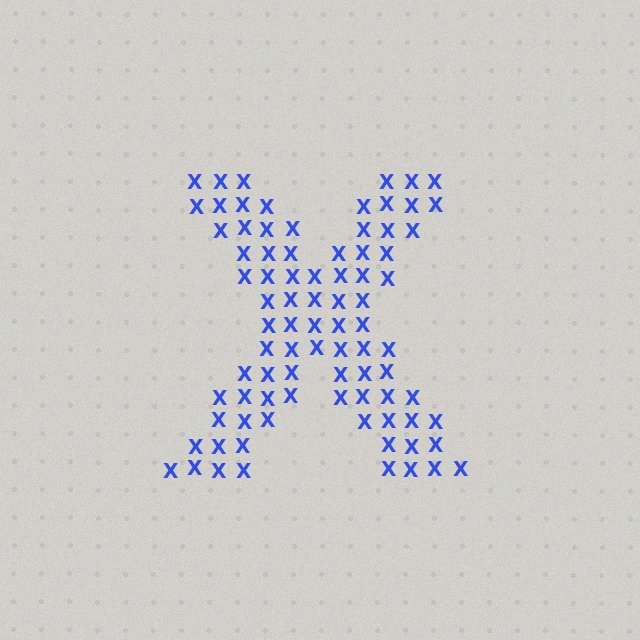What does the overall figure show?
The overall figure shows the letter X.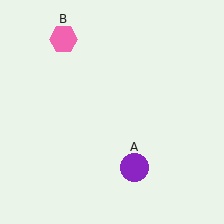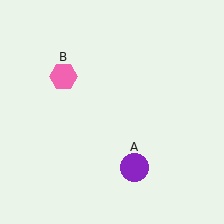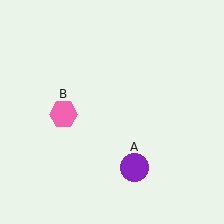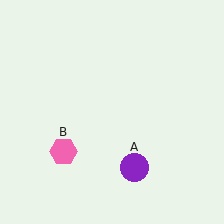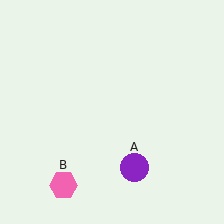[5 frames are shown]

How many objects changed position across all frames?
1 object changed position: pink hexagon (object B).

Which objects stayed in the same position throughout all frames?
Purple circle (object A) remained stationary.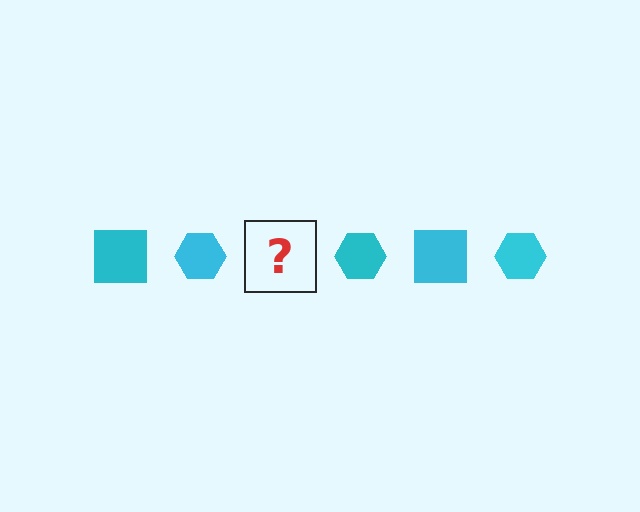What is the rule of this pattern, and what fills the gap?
The rule is that the pattern cycles through square, hexagon shapes in cyan. The gap should be filled with a cyan square.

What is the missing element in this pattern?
The missing element is a cyan square.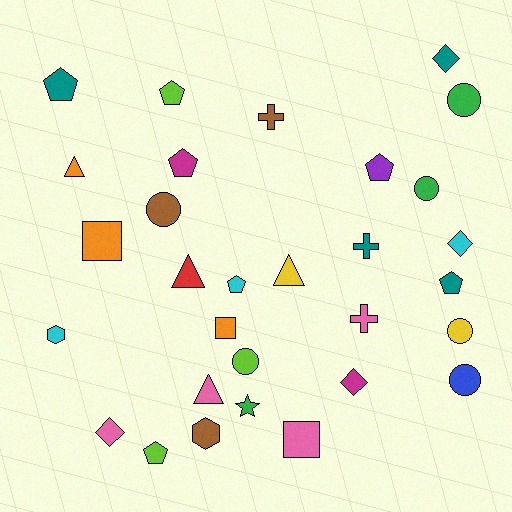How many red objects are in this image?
There is 1 red object.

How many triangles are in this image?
There are 4 triangles.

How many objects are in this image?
There are 30 objects.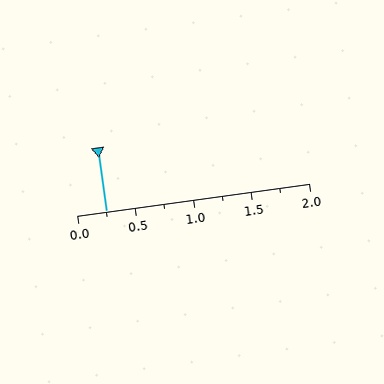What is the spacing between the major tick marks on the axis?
The major ticks are spaced 0.5 apart.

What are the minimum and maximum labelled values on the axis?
The axis runs from 0.0 to 2.0.